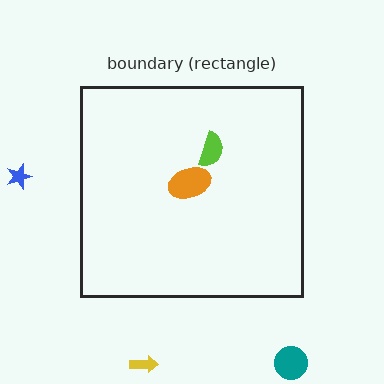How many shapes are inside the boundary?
2 inside, 3 outside.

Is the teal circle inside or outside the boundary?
Outside.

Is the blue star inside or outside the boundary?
Outside.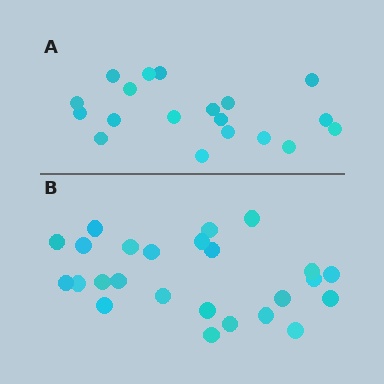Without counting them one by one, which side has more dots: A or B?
Region B (the bottom region) has more dots.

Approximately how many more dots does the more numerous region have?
Region B has about 6 more dots than region A.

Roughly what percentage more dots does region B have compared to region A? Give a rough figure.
About 30% more.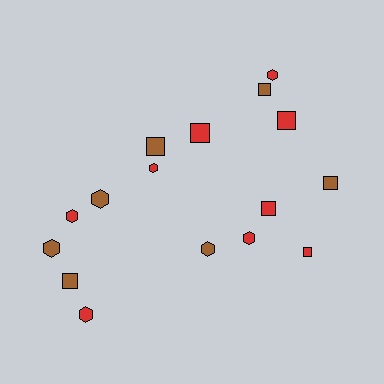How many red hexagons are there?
There are 5 red hexagons.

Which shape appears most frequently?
Square, with 8 objects.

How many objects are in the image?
There are 16 objects.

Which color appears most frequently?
Red, with 9 objects.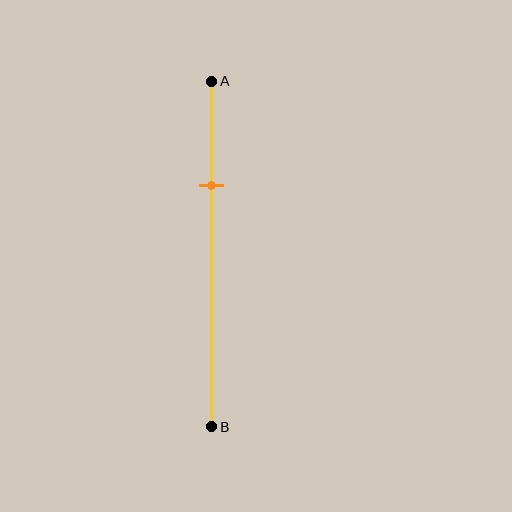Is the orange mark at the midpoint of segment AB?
No, the mark is at about 30% from A, not at the 50% midpoint.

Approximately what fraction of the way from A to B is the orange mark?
The orange mark is approximately 30% of the way from A to B.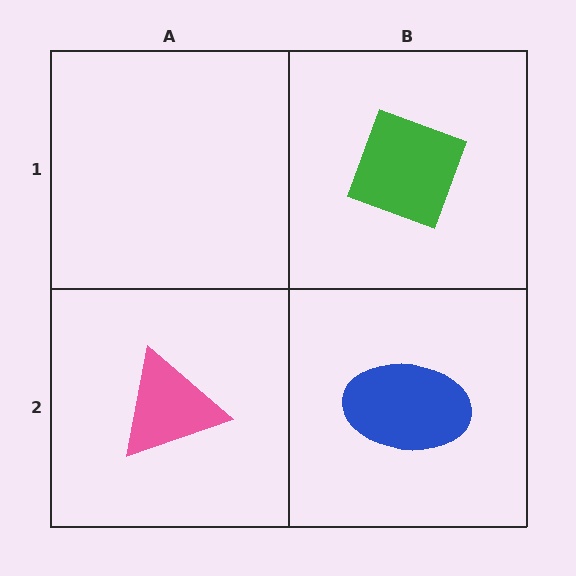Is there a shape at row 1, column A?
No, that cell is empty.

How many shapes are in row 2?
2 shapes.